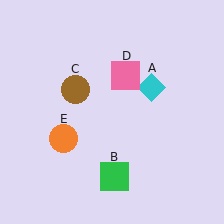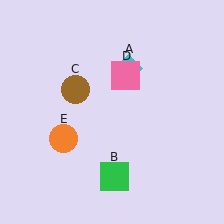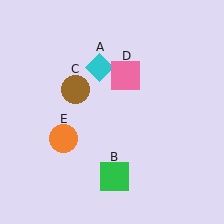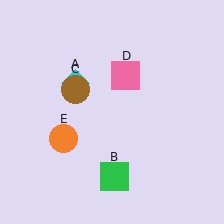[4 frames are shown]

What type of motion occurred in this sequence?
The cyan diamond (object A) rotated counterclockwise around the center of the scene.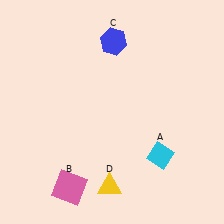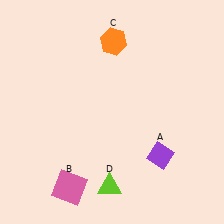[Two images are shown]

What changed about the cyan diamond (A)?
In Image 1, A is cyan. In Image 2, it changed to purple.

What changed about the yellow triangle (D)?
In Image 1, D is yellow. In Image 2, it changed to lime.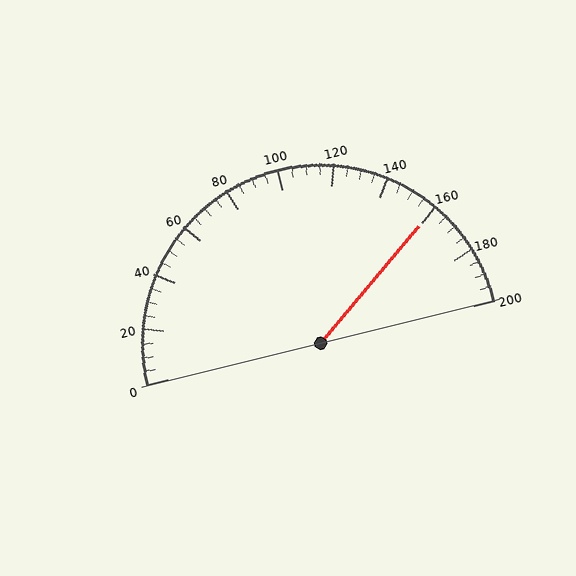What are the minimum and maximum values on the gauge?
The gauge ranges from 0 to 200.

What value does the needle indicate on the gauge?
The needle indicates approximately 160.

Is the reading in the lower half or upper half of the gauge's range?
The reading is in the upper half of the range (0 to 200).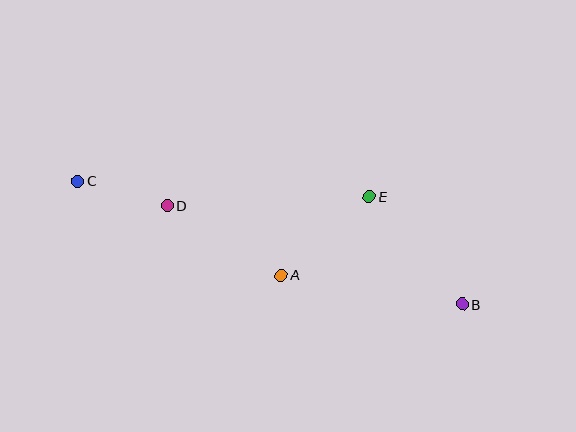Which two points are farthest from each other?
Points B and C are farthest from each other.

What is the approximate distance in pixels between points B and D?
The distance between B and D is approximately 311 pixels.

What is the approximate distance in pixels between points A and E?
The distance between A and E is approximately 118 pixels.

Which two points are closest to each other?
Points C and D are closest to each other.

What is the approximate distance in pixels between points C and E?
The distance between C and E is approximately 292 pixels.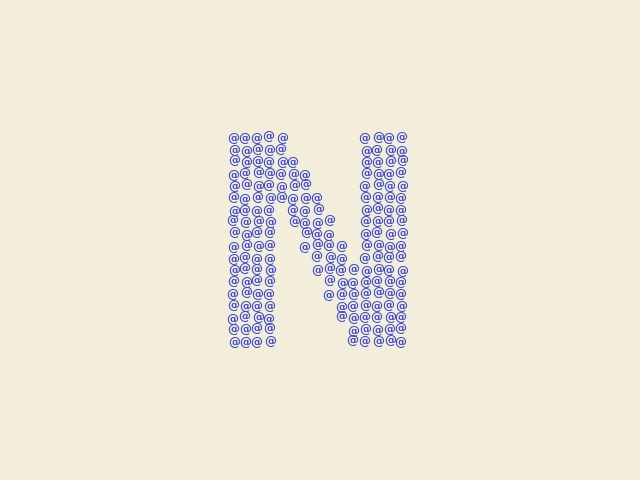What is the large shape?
The large shape is the letter N.